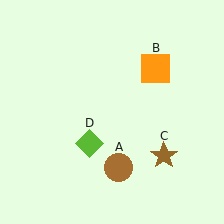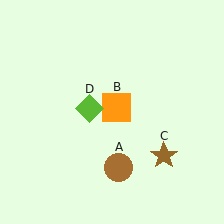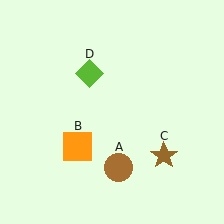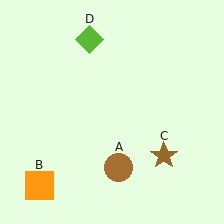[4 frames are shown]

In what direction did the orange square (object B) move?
The orange square (object B) moved down and to the left.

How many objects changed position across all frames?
2 objects changed position: orange square (object B), lime diamond (object D).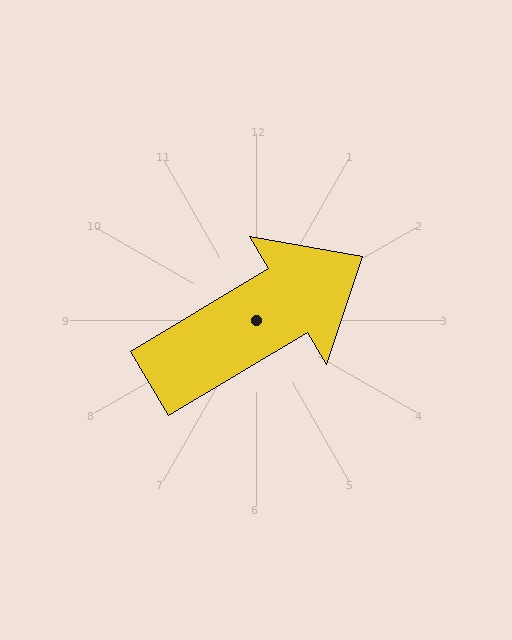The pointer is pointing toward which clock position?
Roughly 2 o'clock.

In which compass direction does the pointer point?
Northeast.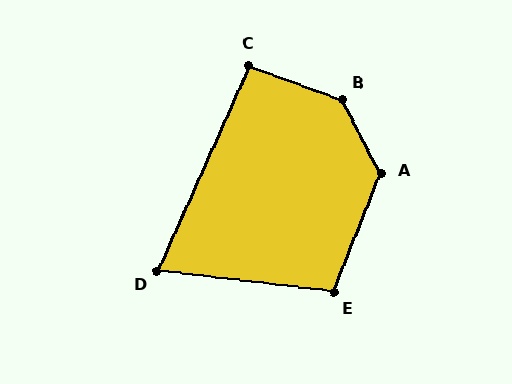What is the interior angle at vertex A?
Approximately 131 degrees (obtuse).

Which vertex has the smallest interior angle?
D, at approximately 73 degrees.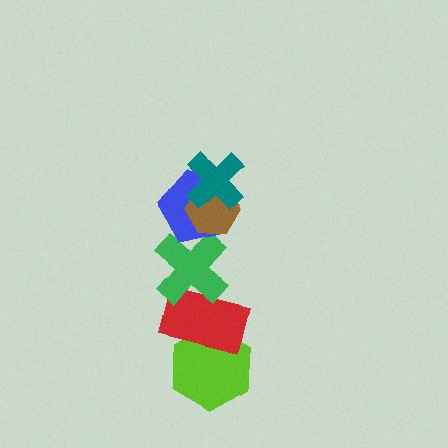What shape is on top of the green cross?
The blue pentagon is on top of the green cross.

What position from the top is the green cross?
The green cross is 4th from the top.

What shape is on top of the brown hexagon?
The teal cross is on top of the brown hexagon.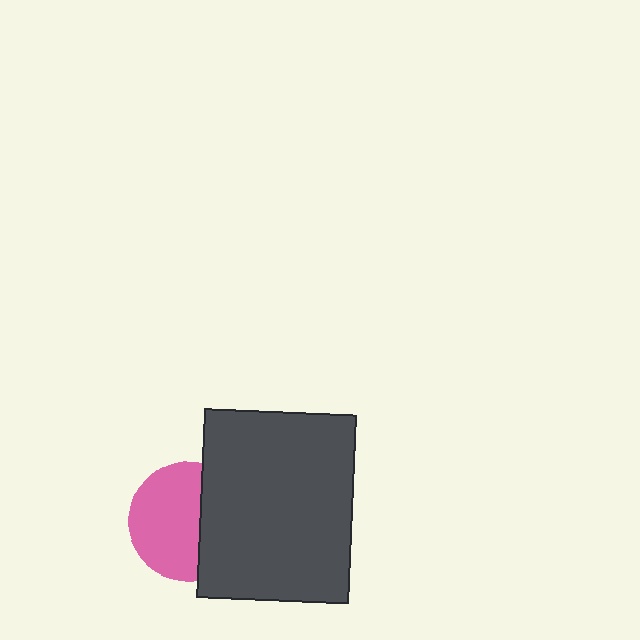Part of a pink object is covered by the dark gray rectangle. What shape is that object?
It is a circle.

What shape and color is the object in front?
The object in front is a dark gray rectangle.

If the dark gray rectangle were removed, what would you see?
You would see the complete pink circle.